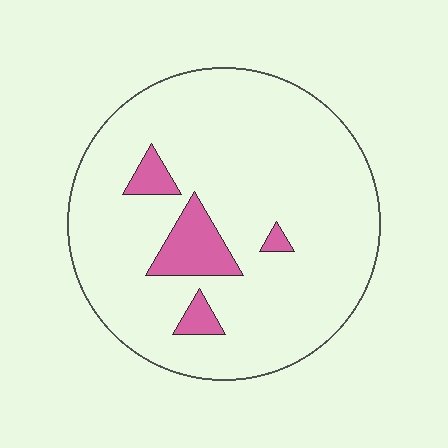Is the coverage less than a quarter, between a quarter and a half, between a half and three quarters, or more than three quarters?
Less than a quarter.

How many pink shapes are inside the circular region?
4.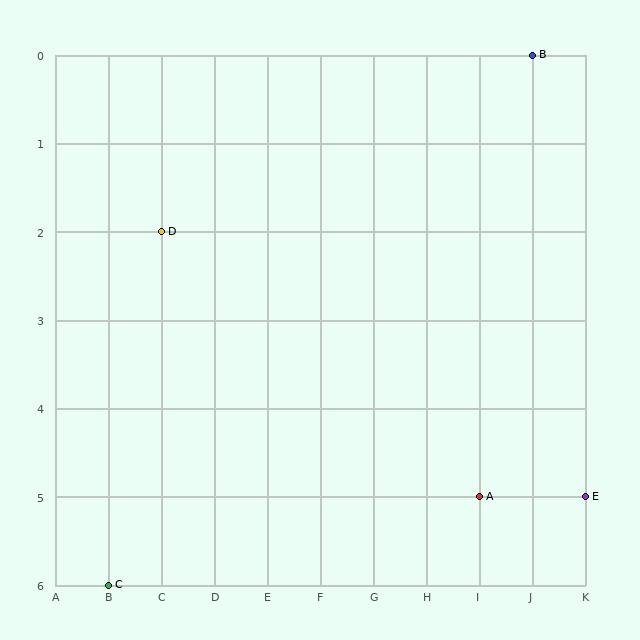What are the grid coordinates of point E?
Point E is at grid coordinates (K, 5).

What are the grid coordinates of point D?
Point D is at grid coordinates (C, 2).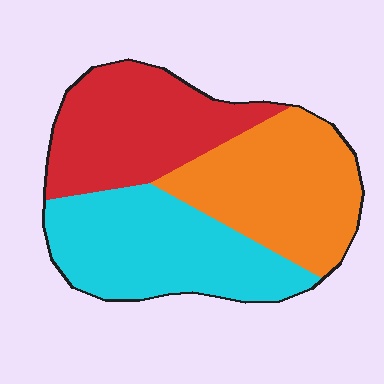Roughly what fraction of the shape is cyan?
Cyan covers roughly 35% of the shape.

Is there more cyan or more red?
Cyan.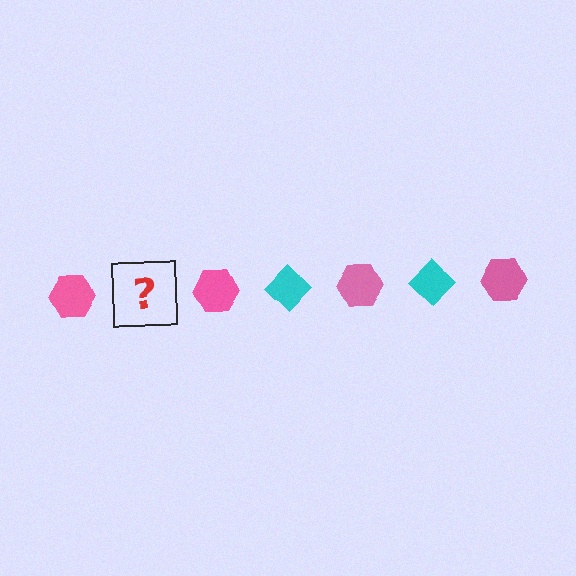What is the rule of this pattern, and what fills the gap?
The rule is that the pattern alternates between pink hexagon and cyan diamond. The gap should be filled with a cyan diamond.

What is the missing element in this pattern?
The missing element is a cyan diamond.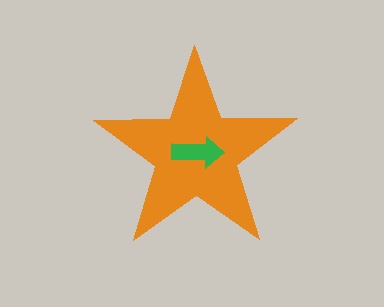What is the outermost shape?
The orange star.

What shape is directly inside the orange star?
The green arrow.